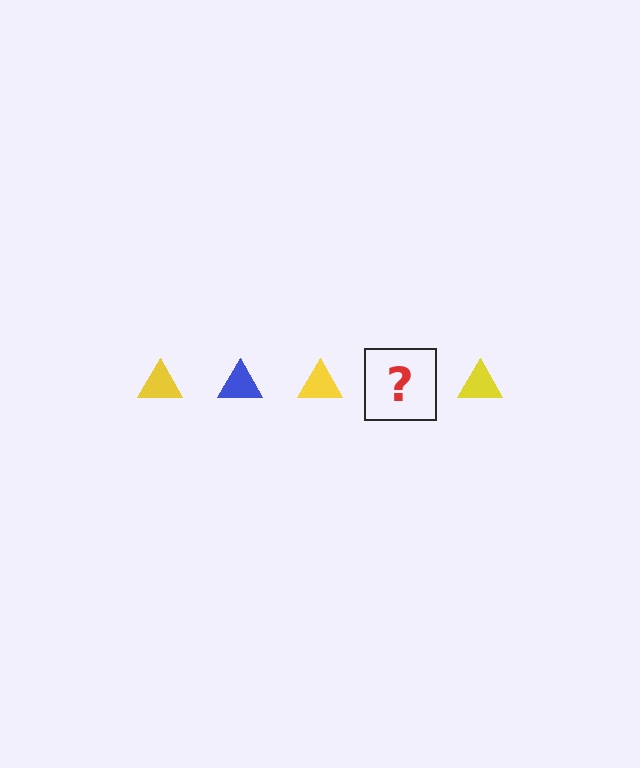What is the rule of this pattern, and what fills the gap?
The rule is that the pattern cycles through yellow, blue triangles. The gap should be filled with a blue triangle.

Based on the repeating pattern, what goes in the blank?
The blank should be a blue triangle.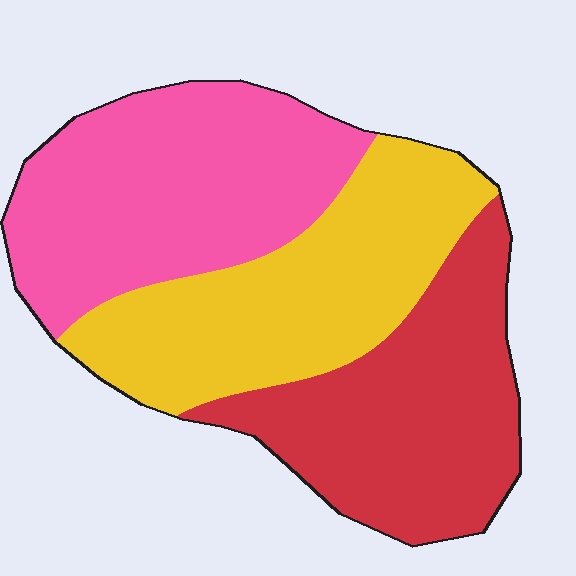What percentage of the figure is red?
Red covers 32% of the figure.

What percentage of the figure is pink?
Pink takes up between a quarter and a half of the figure.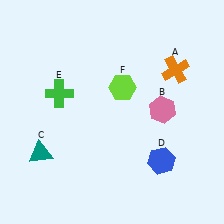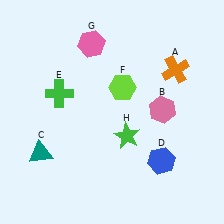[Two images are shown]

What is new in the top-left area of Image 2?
A pink hexagon (G) was added in the top-left area of Image 2.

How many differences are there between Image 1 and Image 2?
There are 2 differences between the two images.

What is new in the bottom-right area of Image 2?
A green star (H) was added in the bottom-right area of Image 2.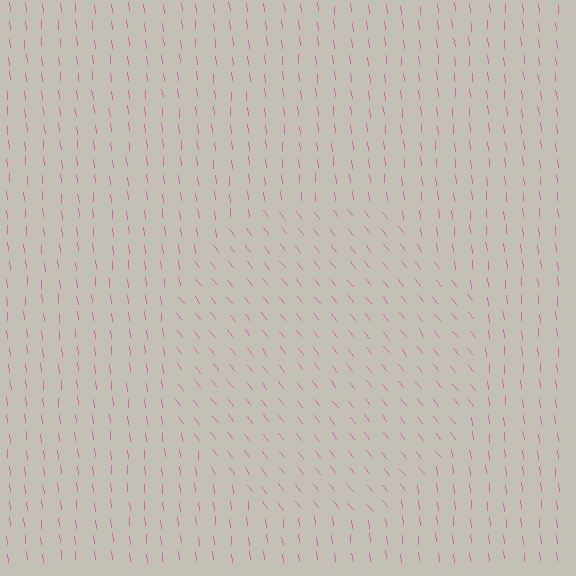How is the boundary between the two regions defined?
The boundary is defined purely by a change in line orientation (approximately 33 degrees difference). All lines are the same color and thickness.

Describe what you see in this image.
The image is filled with small pink line segments. A circle region in the image has lines oriented differently from the surrounding lines, creating a visible texture boundary.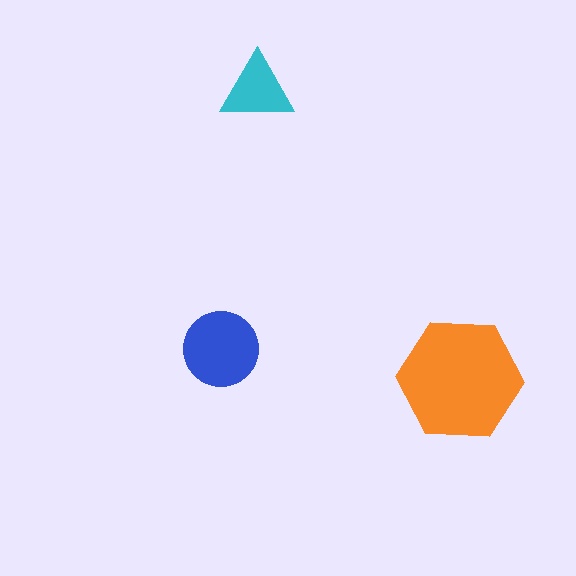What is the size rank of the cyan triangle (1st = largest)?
3rd.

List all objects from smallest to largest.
The cyan triangle, the blue circle, the orange hexagon.